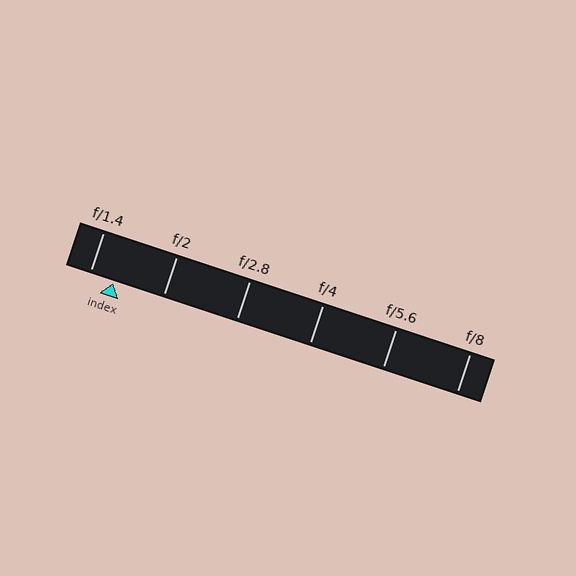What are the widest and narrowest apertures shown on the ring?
The widest aperture shown is f/1.4 and the narrowest is f/8.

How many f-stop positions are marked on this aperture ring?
There are 6 f-stop positions marked.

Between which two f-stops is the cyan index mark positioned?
The index mark is between f/1.4 and f/2.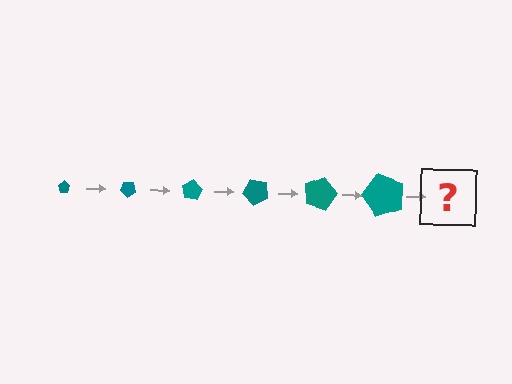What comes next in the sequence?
The next element should be a pentagon, larger than the previous one and rotated 240 degrees from the start.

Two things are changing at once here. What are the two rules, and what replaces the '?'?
The two rules are that the pentagon grows larger each step and it rotates 40 degrees each step. The '?' should be a pentagon, larger than the previous one and rotated 240 degrees from the start.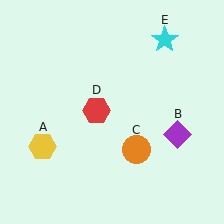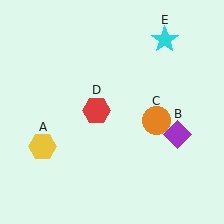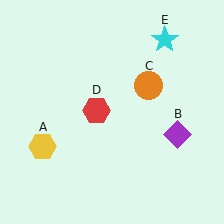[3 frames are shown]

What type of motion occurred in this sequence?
The orange circle (object C) rotated counterclockwise around the center of the scene.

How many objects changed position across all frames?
1 object changed position: orange circle (object C).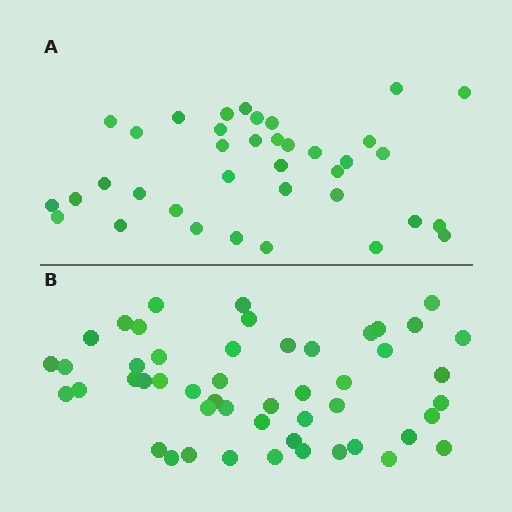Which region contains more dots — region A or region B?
Region B (the bottom region) has more dots.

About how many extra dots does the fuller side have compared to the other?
Region B has approximately 15 more dots than region A.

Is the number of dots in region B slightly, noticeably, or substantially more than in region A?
Region B has noticeably more, but not dramatically so. The ratio is roughly 1.4 to 1.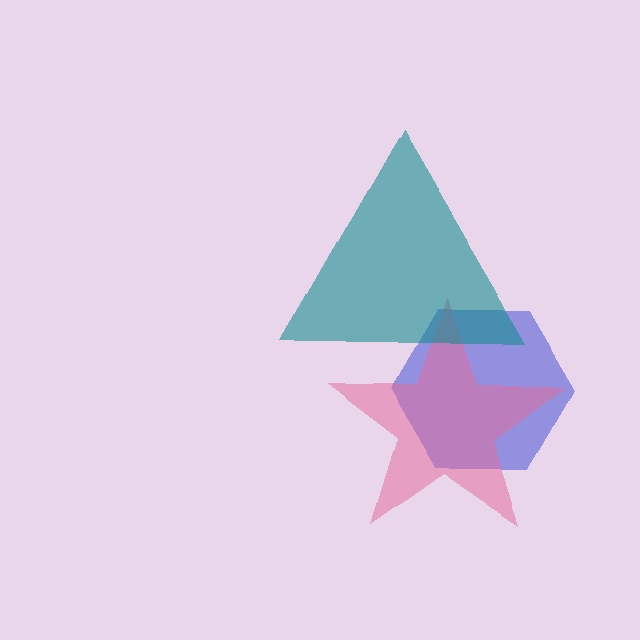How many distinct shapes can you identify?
There are 3 distinct shapes: a blue hexagon, a pink star, a teal triangle.